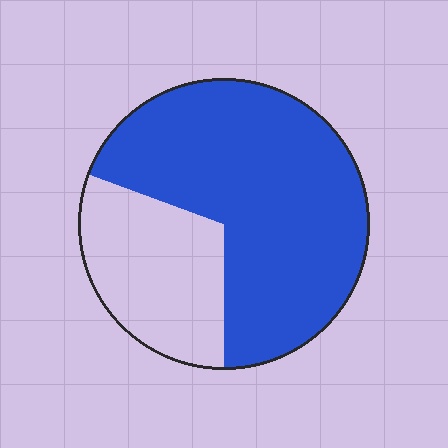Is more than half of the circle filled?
Yes.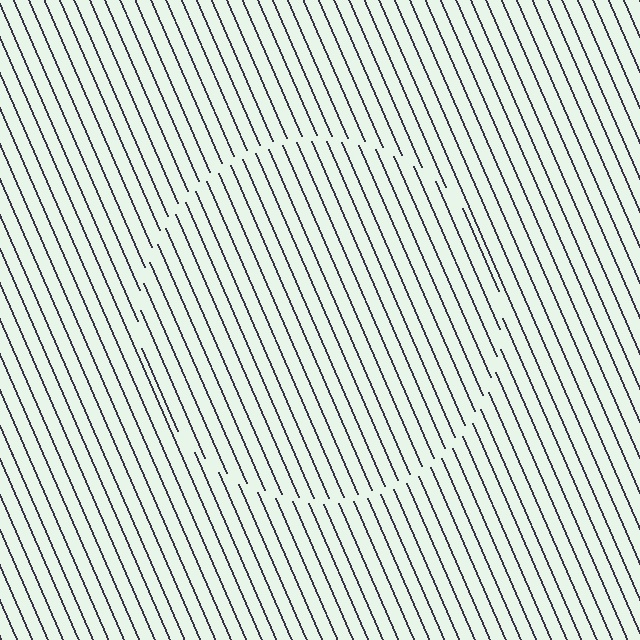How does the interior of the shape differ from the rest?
The interior of the shape contains the same grating, shifted by half a period — the contour is defined by the phase discontinuity where line-ends from the inner and outer gratings abut.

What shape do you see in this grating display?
An illusory circle. The interior of the shape contains the same grating, shifted by half a period — the contour is defined by the phase discontinuity where line-ends from the inner and outer gratings abut.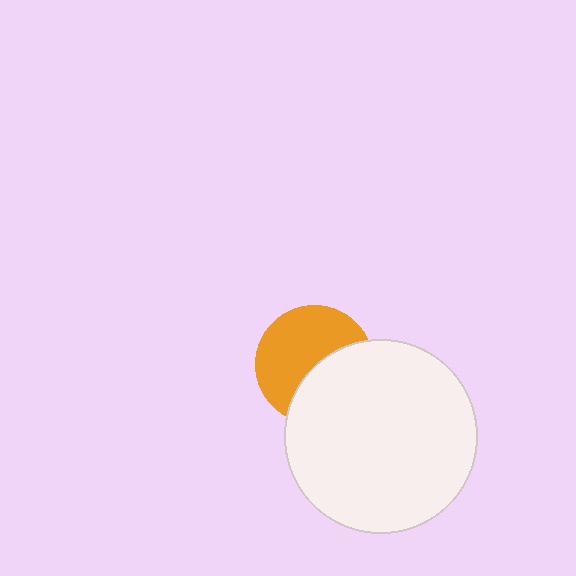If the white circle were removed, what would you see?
You would see the complete orange circle.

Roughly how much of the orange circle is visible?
About half of it is visible (roughly 57%).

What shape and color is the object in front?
The object in front is a white circle.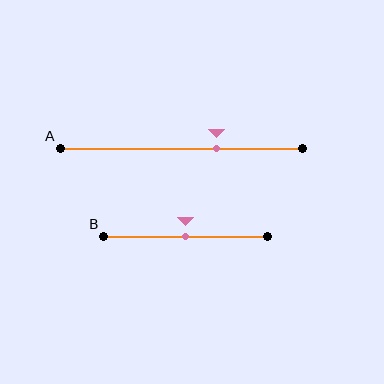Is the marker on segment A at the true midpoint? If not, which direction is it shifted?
No, the marker on segment A is shifted to the right by about 14% of the segment length.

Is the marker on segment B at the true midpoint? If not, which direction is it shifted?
Yes, the marker on segment B is at the true midpoint.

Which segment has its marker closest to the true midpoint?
Segment B has its marker closest to the true midpoint.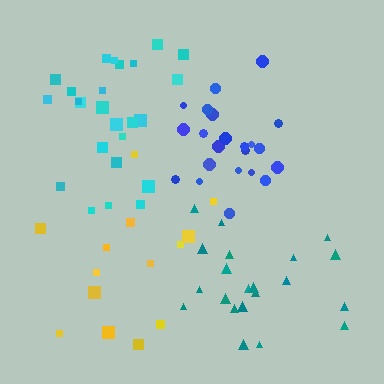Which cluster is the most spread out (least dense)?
Yellow.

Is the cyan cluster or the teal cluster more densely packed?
Cyan.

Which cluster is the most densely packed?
Blue.